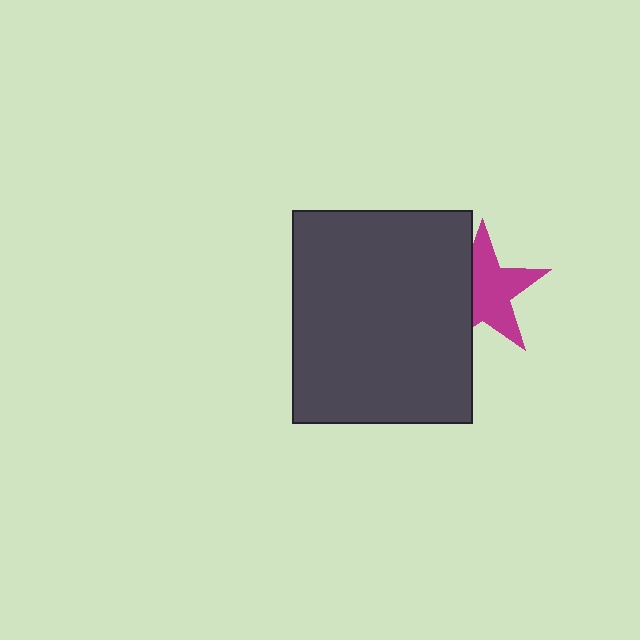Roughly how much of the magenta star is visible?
About half of it is visible (roughly 63%).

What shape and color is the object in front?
The object in front is a dark gray rectangle.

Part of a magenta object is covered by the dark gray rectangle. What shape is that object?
It is a star.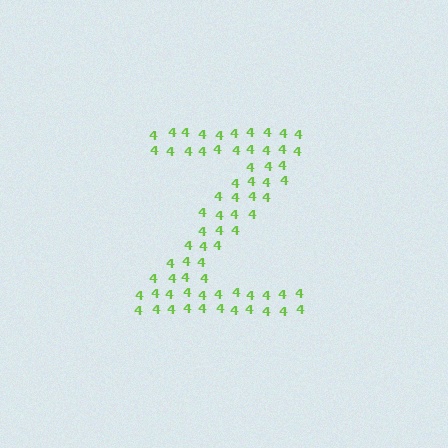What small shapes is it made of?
It is made of small digit 4's.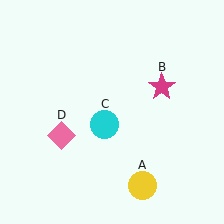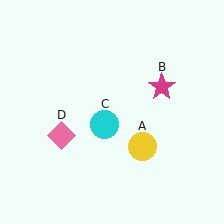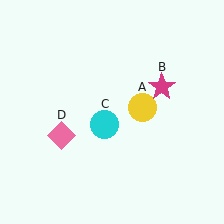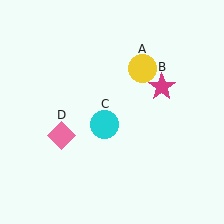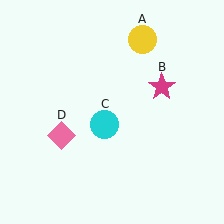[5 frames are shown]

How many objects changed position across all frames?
1 object changed position: yellow circle (object A).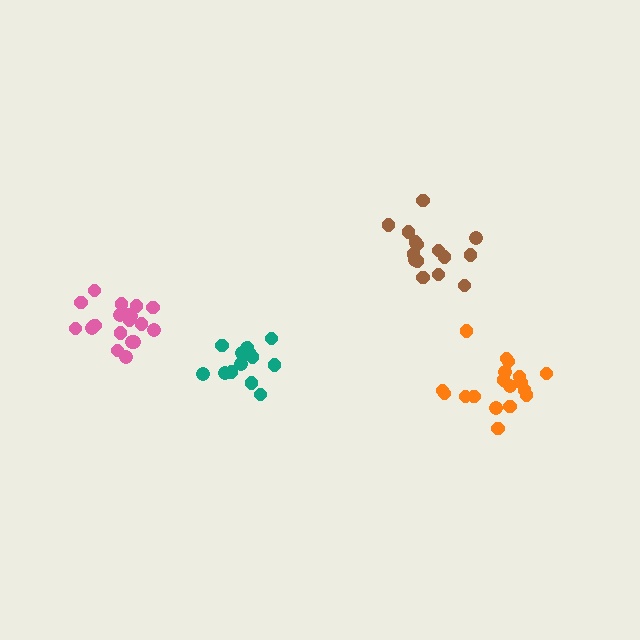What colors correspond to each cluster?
The clusters are colored: teal, orange, brown, pink.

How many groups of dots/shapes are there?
There are 4 groups.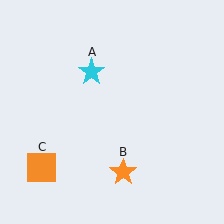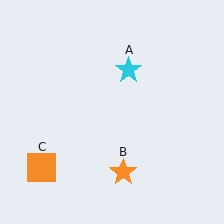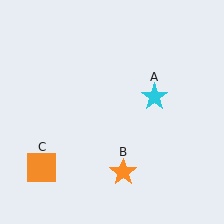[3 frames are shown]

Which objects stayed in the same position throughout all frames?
Orange star (object B) and orange square (object C) remained stationary.